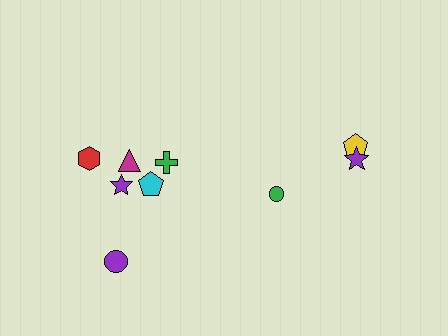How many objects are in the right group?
There are 3 objects.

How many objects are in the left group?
There are 6 objects.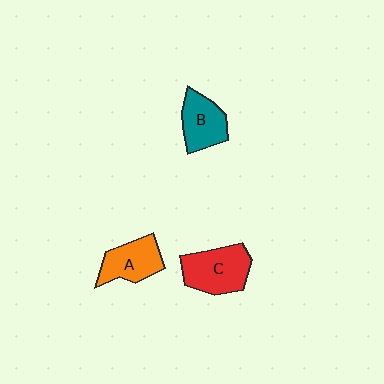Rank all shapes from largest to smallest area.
From largest to smallest: C (red), A (orange), B (teal).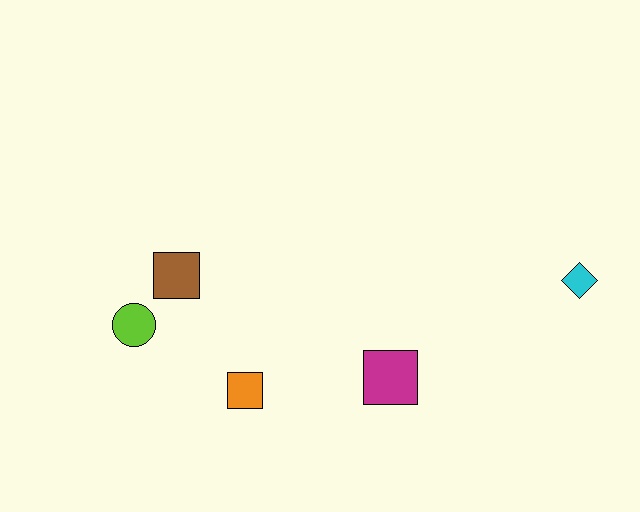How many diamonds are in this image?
There is 1 diamond.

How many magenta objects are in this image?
There is 1 magenta object.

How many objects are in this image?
There are 5 objects.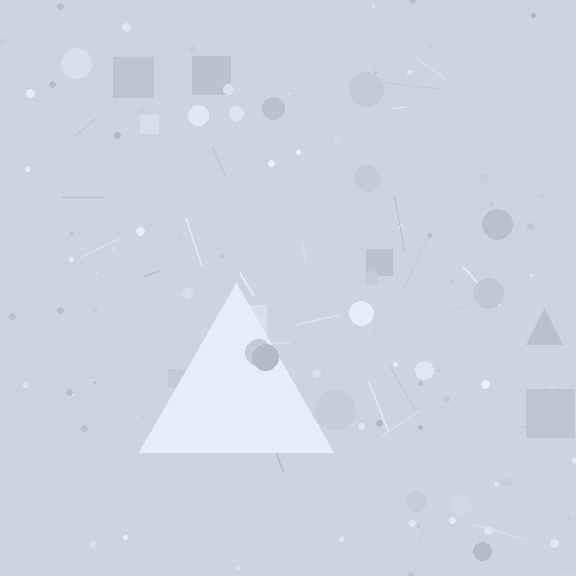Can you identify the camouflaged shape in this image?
The camouflaged shape is a triangle.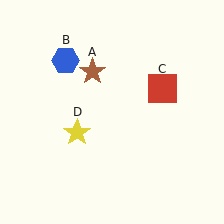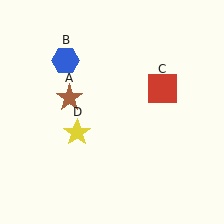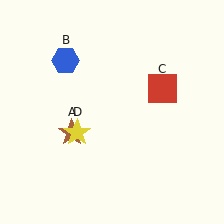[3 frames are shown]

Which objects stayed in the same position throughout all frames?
Blue hexagon (object B) and red square (object C) and yellow star (object D) remained stationary.